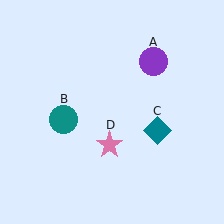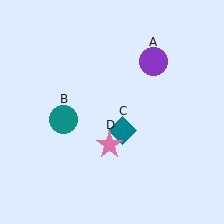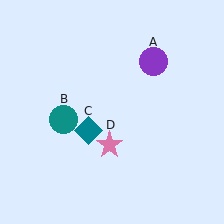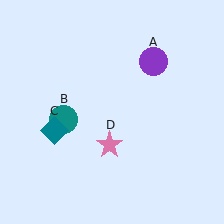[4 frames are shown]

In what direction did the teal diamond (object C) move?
The teal diamond (object C) moved left.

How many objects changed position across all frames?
1 object changed position: teal diamond (object C).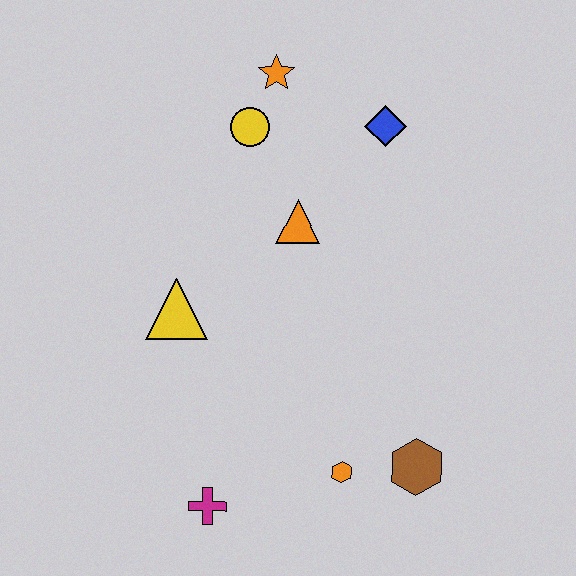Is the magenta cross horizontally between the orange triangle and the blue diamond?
No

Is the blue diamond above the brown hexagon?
Yes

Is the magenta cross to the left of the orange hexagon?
Yes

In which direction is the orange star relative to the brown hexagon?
The orange star is above the brown hexagon.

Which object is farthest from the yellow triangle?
The brown hexagon is farthest from the yellow triangle.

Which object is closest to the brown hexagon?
The orange hexagon is closest to the brown hexagon.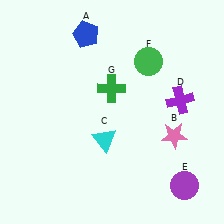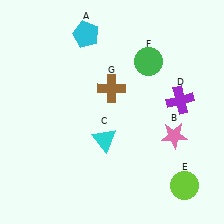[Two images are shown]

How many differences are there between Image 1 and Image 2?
There are 3 differences between the two images.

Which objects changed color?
A changed from blue to cyan. E changed from purple to lime. G changed from green to brown.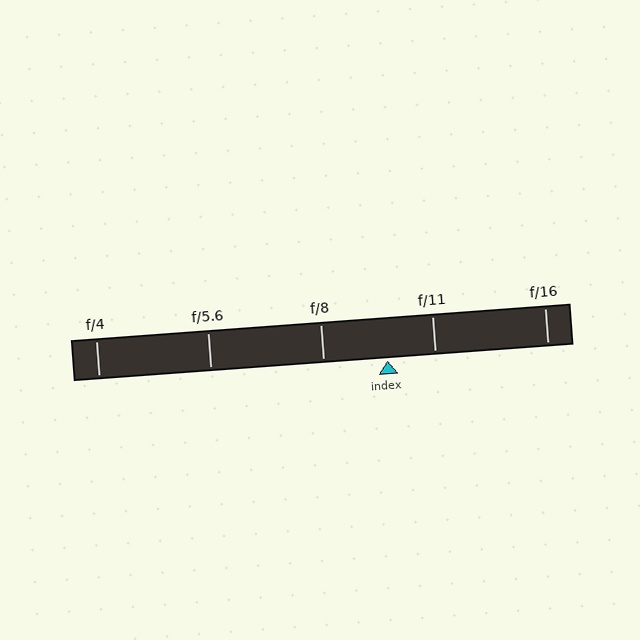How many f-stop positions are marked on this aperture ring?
There are 5 f-stop positions marked.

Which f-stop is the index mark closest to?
The index mark is closest to f/11.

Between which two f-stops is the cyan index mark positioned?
The index mark is between f/8 and f/11.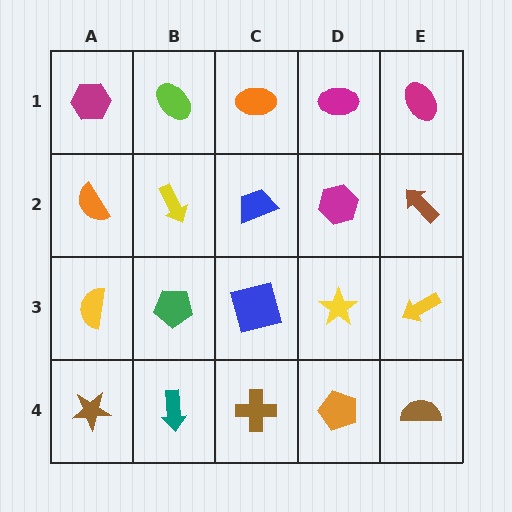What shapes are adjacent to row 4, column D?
A yellow star (row 3, column D), a brown cross (row 4, column C), a brown semicircle (row 4, column E).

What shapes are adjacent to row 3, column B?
A yellow arrow (row 2, column B), a teal arrow (row 4, column B), a yellow semicircle (row 3, column A), a blue square (row 3, column C).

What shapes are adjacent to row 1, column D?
A magenta hexagon (row 2, column D), an orange ellipse (row 1, column C), a magenta ellipse (row 1, column E).